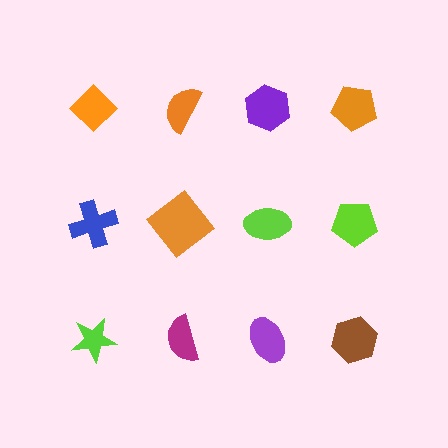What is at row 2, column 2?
An orange diamond.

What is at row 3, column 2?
A magenta semicircle.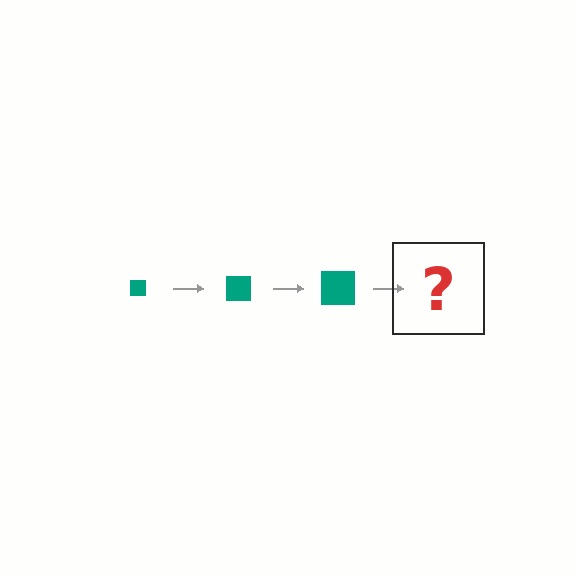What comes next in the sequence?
The next element should be a teal square, larger than the previous one.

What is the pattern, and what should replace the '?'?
The pattern is that the square gets progressively larger each step. The '?' should be a teal square, larger than the previous one.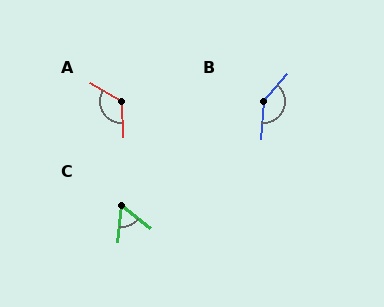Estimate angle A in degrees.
Approximately 123 degrees.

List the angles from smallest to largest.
C (57°), A (123°), B (144°).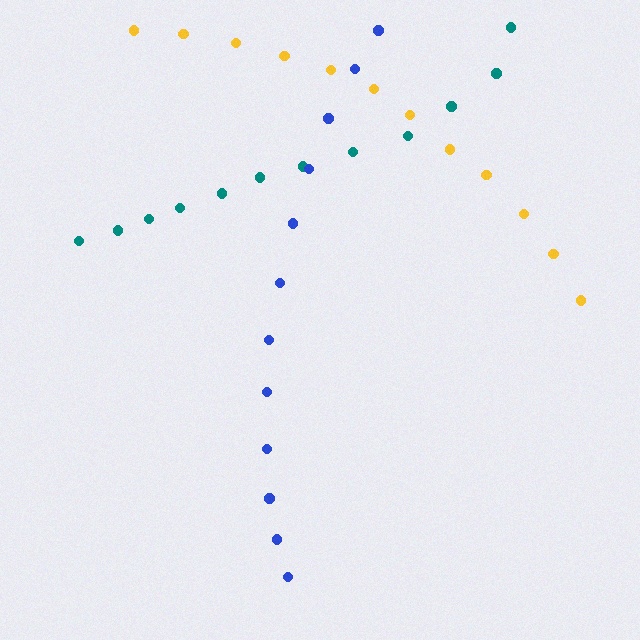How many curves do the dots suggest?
There are 3 distinct paths.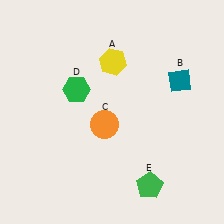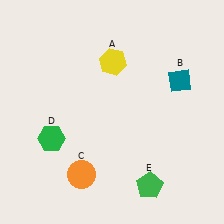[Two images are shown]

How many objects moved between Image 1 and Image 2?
2 objects moved between the two images.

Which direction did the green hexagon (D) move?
The green hexagon (D) moved down.